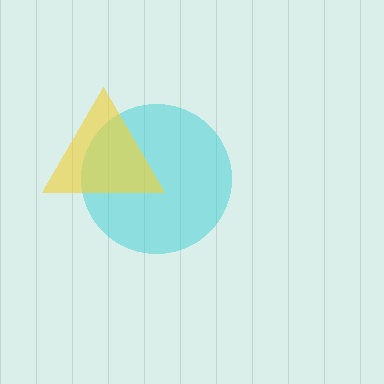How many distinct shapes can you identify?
There are 2 distinct shapes: a cyan circle, a yellow triangle.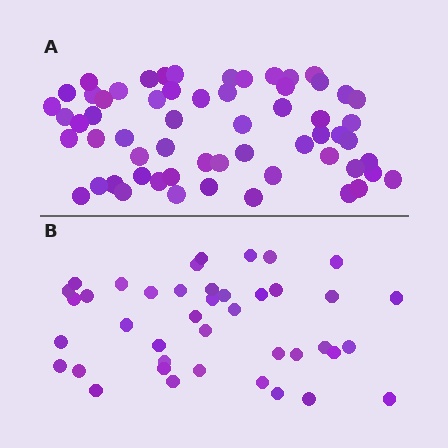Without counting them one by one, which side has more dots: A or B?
Region A (the top region) has more dots.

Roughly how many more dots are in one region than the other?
Region A has approximately 20 more dots than region B.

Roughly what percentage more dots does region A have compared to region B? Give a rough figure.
About 45% more.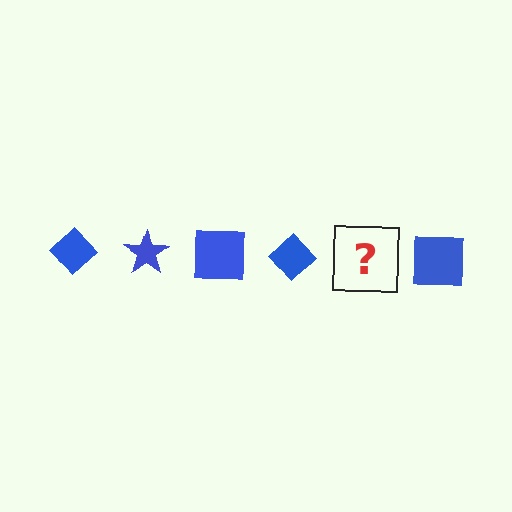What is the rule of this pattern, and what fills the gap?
The rule is that the pattern cycles through diamond, star, square shapes in blue. The gap should be filled with a blue star.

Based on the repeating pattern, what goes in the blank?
The blank should be a blue star.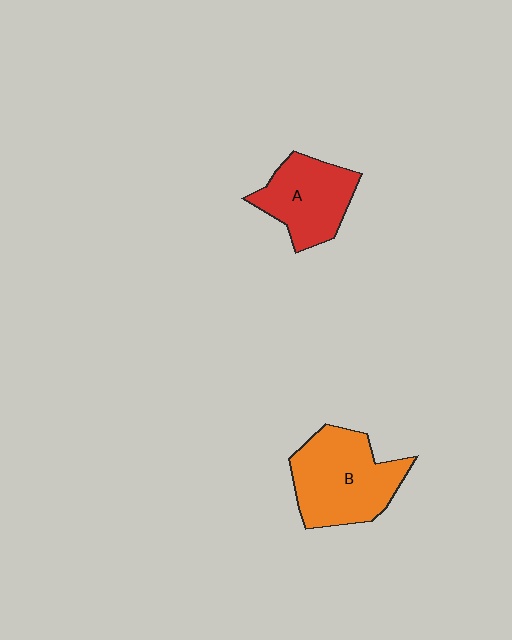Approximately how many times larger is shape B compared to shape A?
Approximately 1.3 times.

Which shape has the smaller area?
Shape A (red).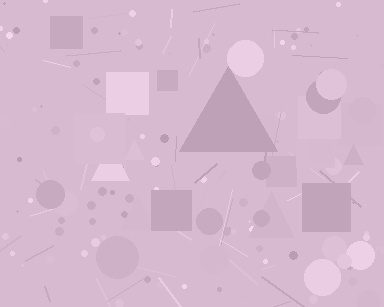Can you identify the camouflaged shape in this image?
The camouflaged shape is a triangle.